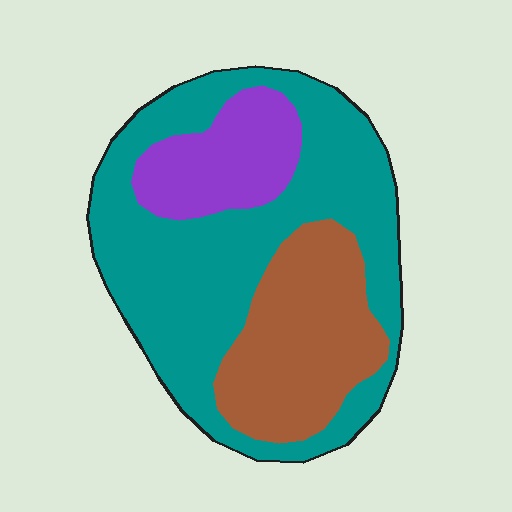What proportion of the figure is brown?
Brown takes up about one quarter (1/4) of the figure.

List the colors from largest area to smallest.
From largest to smallest: teal, brown, purple.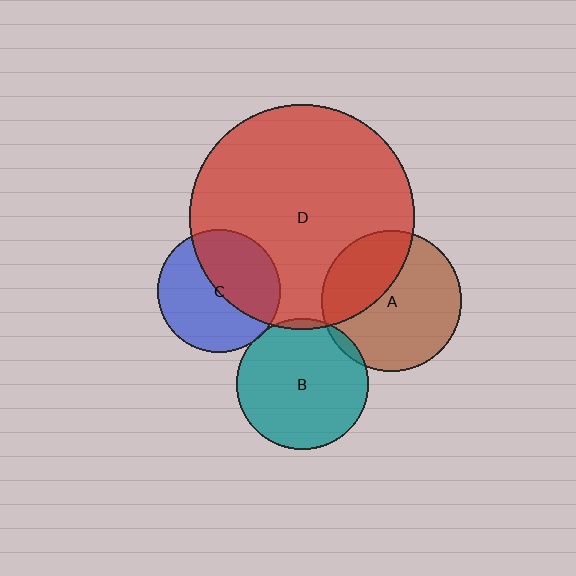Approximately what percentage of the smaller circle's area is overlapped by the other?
Approximately 35%.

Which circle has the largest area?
Circle D (red).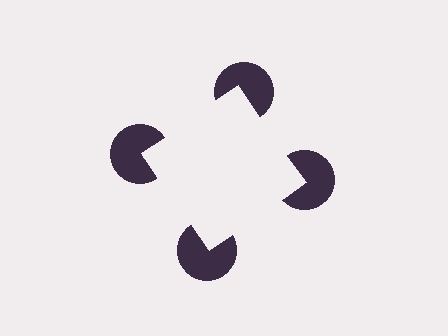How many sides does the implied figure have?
4 sides.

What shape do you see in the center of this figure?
An illusory square — its edges are inferred from the aligned wedge cuts in the pac-man discs, not physically drawn.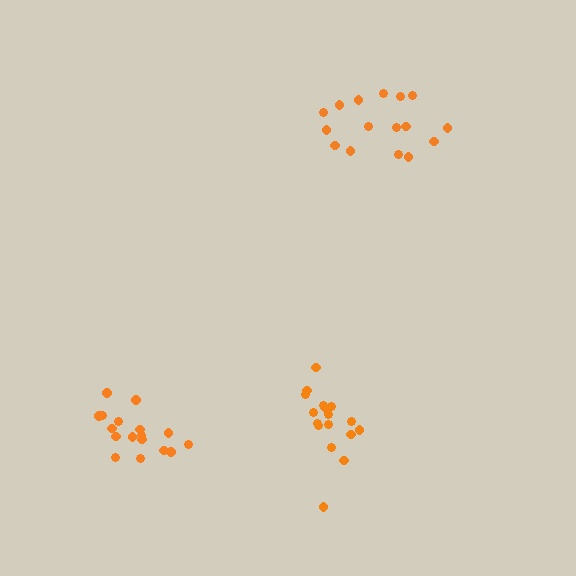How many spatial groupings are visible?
There are 3 spatial groupings.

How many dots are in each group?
Group 1: 16 dots, Group 2: 17 dots, Group 3: 17 dots (50 total).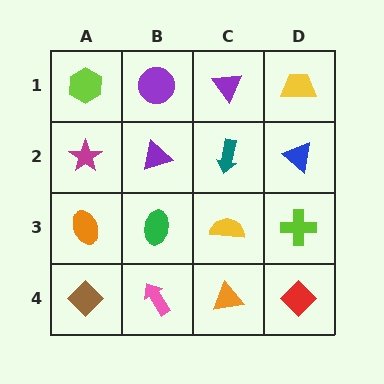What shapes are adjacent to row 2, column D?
A yellow trapezoid (row 1, column D), a lime cross (row 3, column D), a teal arrow (row 2, column C).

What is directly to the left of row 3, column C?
A green ellipse.